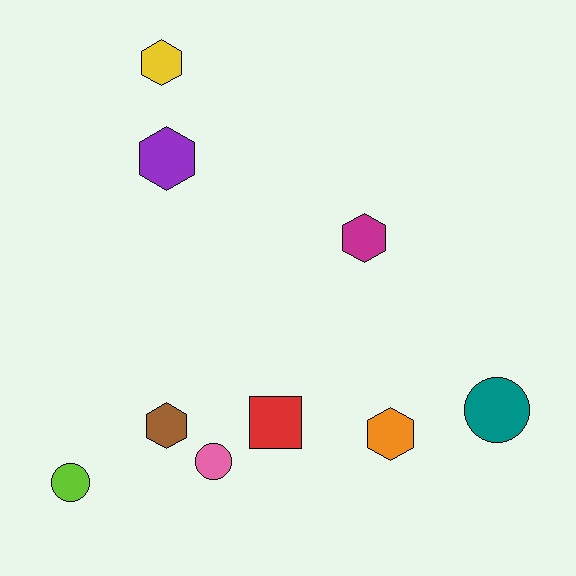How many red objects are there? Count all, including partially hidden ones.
There is 1 red object.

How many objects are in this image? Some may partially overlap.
There are 9 objects.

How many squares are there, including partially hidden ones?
There is 1 square.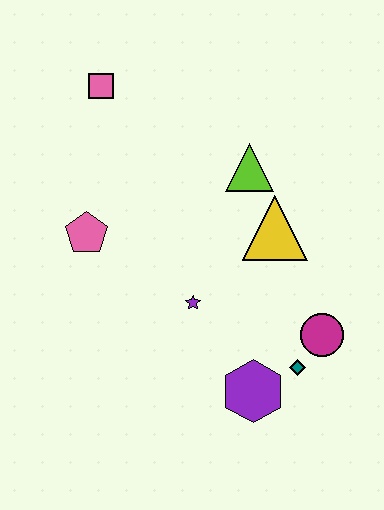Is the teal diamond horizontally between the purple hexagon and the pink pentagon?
No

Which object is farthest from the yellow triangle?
The pink square is farthest from the yellow triangle.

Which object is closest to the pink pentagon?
The purple star is closest to the pink pentagon.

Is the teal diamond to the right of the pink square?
Yes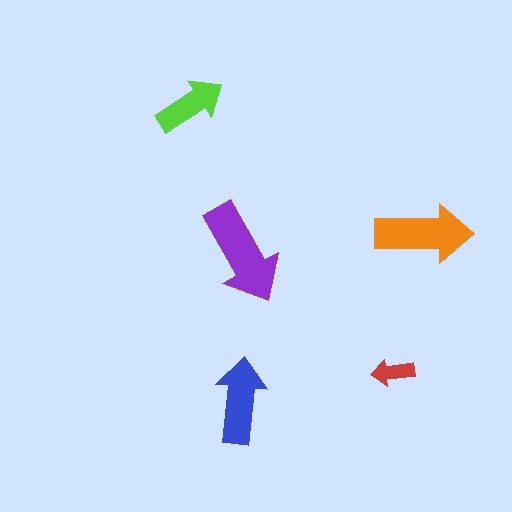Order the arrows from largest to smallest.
the purple one, the orange one, the blue one, the lime one, the red one.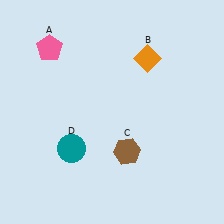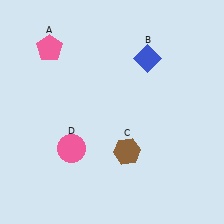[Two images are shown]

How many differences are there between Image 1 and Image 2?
There are 2 differences between the two images.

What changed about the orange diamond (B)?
In Image 1, B is orange. In Image 2, it changed to blue.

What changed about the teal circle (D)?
In Image 1, D is teal. In Image 2, it changed to pink.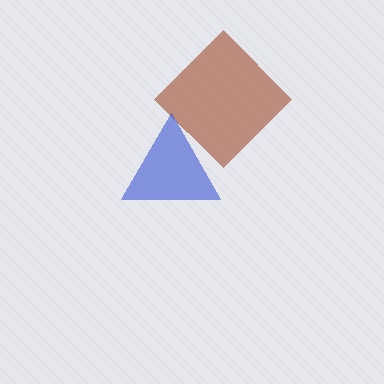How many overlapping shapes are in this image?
There are 2 overlapping shapes in the image.